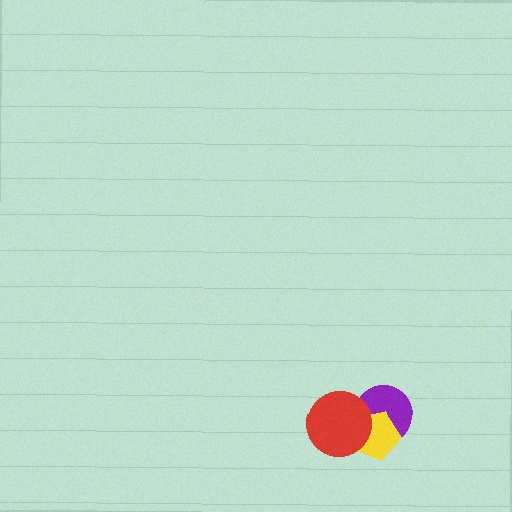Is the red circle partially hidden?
No, no other shape covers it.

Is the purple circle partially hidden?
Yes, it is partially covered by another shape.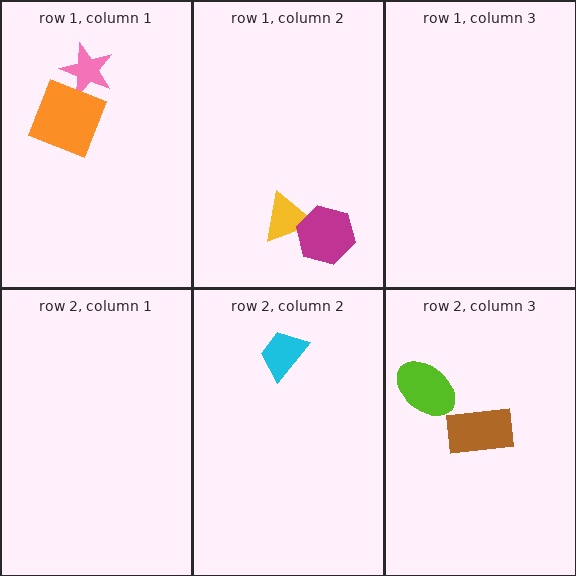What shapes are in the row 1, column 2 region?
The yellow triangle, the magenta hexagon.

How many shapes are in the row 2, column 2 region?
1.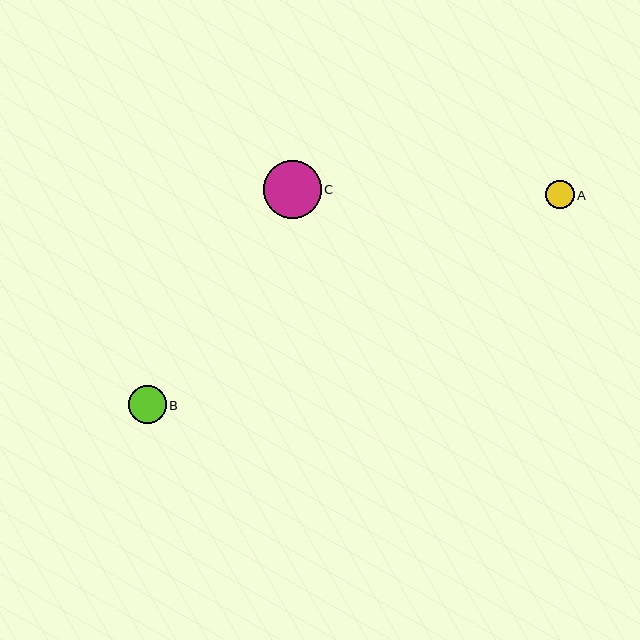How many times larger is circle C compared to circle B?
Circle C is approximately 1.5 times the size of circle B.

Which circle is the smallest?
Circle A is the smallest with a size of approximately 29 pixels.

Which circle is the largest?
Circle C is the largest with a size of approximately 58 pixels.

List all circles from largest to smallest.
From largest to smallest: C, B, A.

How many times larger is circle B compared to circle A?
Circle B is approximately 1.3 times the size of circle A.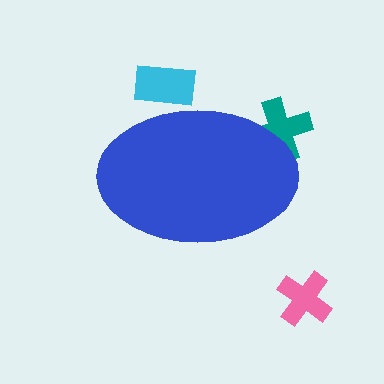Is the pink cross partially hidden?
No, the pink cross is fully visible.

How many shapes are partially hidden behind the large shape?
2 shapes are partially hidden.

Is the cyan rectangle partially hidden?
Yes, the cyan rectangle is partially hidden behind the blue ellipse.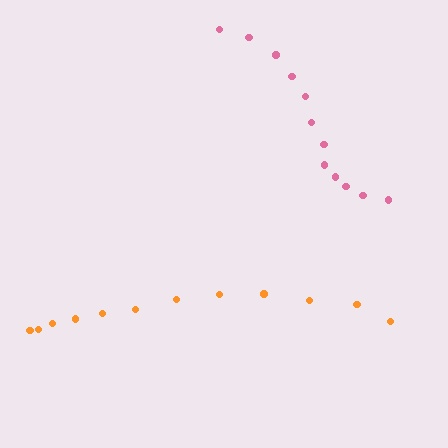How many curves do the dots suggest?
There are 2 distinct paths.